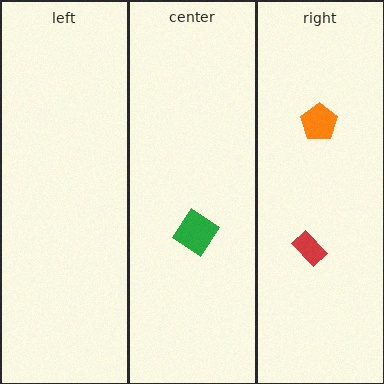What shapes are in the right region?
The red rectangle, the orange pentagon.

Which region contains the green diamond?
The center region.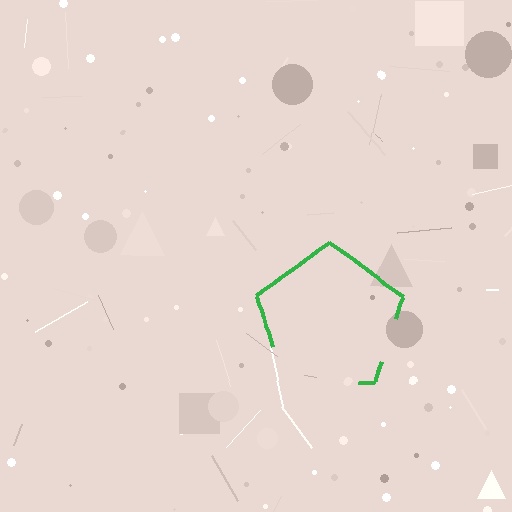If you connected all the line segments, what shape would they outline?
They would outline a pentagon.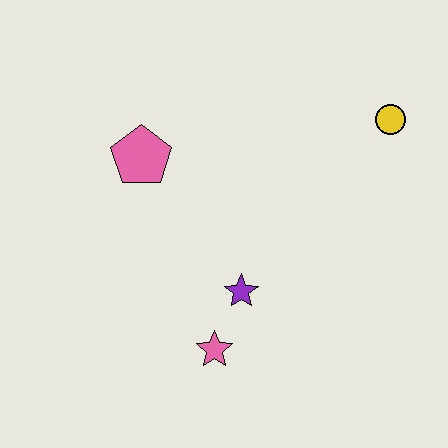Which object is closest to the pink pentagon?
The purple star is closest to the pink pentagon.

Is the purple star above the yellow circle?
No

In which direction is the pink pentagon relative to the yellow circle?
The pink pentagon is to the left of the yellow circle.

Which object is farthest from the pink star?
The yellow circle is farthest from the pink star.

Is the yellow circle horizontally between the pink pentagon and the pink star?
No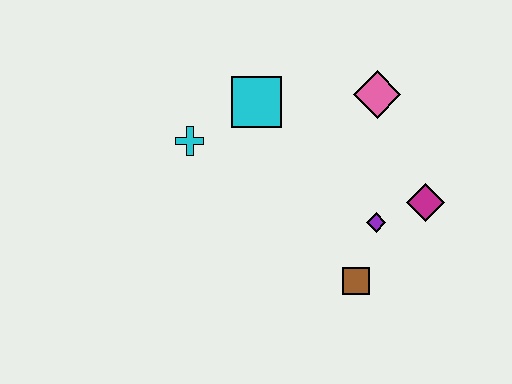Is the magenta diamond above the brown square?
Yes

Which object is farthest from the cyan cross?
The magenta diamond is farthest from the cyan cross.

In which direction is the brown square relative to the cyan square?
The brown square is below the cyan square.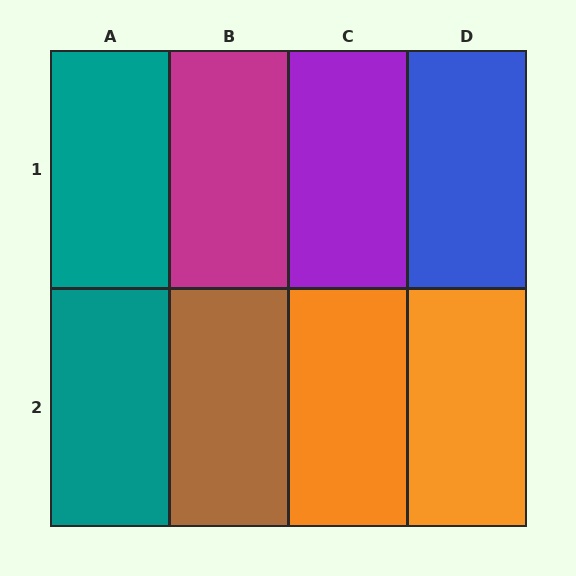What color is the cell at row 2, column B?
Brown.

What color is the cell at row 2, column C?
Orange.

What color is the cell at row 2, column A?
Teal.